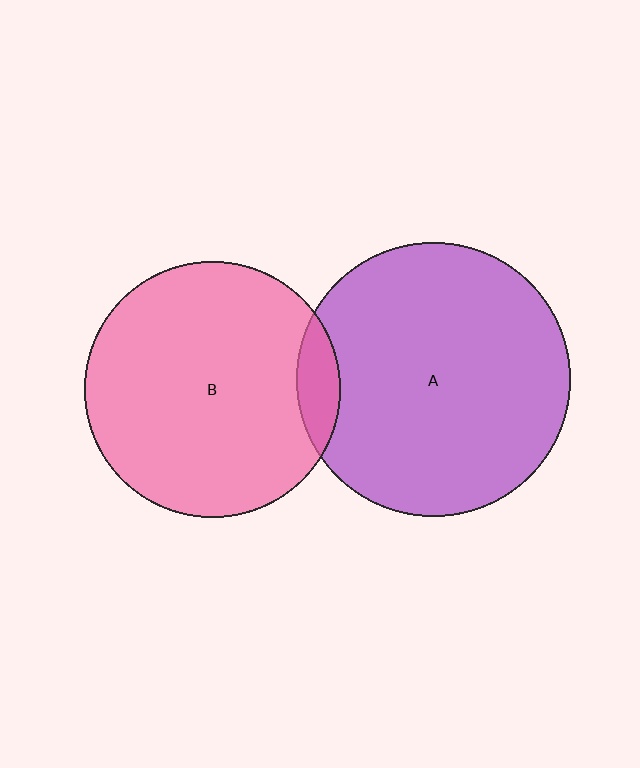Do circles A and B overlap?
Yes.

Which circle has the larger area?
Circle A (purple).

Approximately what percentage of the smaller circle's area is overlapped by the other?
Approximately 10%.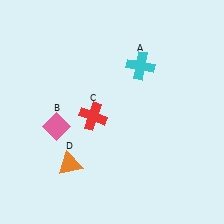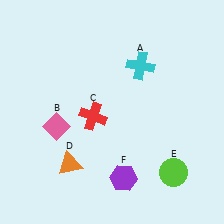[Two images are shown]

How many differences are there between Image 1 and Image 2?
There are 2 differences between the two images.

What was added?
A lime circle (E), a purple hexagon (F) were added in Image 2.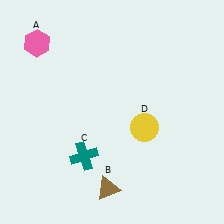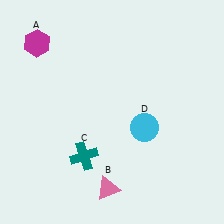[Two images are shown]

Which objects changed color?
A changed from pink to magenta. B changed from brown to pink. D changed from yellow to cyan.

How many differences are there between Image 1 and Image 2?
There are 3 differences between the two images.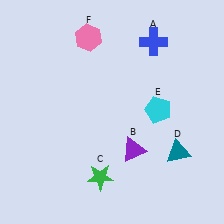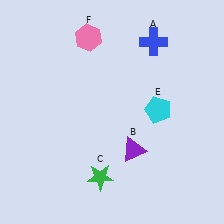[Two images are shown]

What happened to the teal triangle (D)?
The teal triangle (D) was removed in Image 2. It was in the bottom-right area of Image 1.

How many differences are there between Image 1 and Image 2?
There is 1 difference between the two images.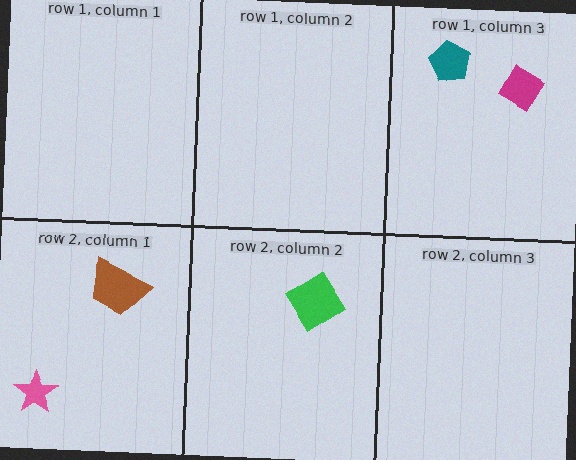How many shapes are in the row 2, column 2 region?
1.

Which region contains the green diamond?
The row 2, column 2 region.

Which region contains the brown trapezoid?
The row 2, column 1 region.